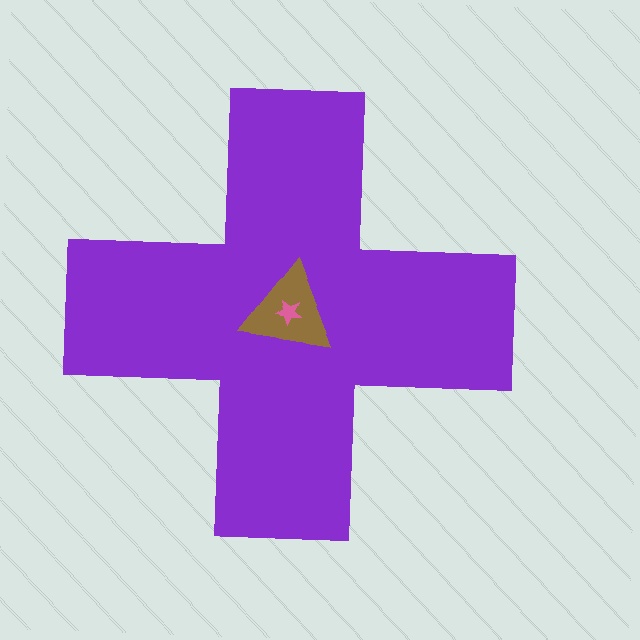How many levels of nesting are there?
3.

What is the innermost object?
The pink star.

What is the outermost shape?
The purple cross.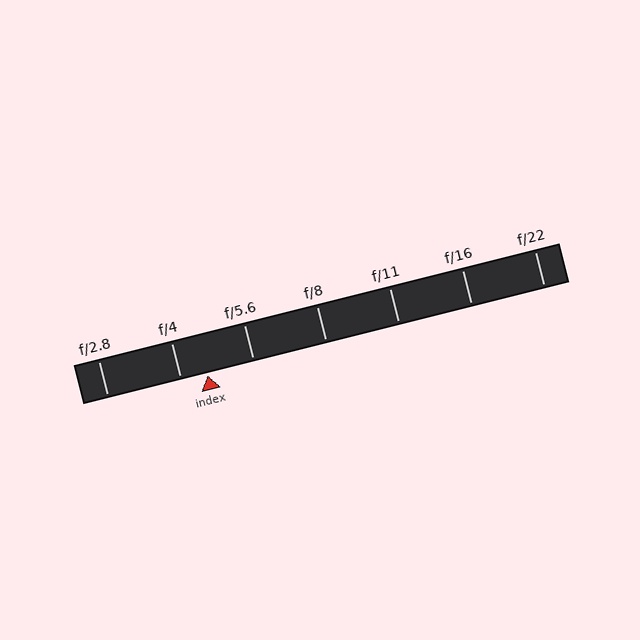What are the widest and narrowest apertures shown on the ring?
The widest aperture shown is f/2.8 and the narrowest is f/22.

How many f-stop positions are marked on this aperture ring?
There are 7 f-stop positions marked.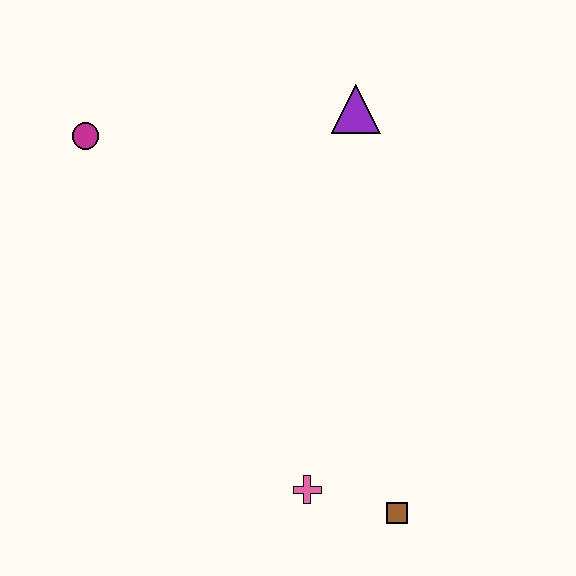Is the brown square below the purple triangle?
Yes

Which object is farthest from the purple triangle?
The brown square is farthest from the purple triangle.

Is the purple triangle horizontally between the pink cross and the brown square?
Yes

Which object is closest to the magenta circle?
The purple triangle is closest to the magenta circle.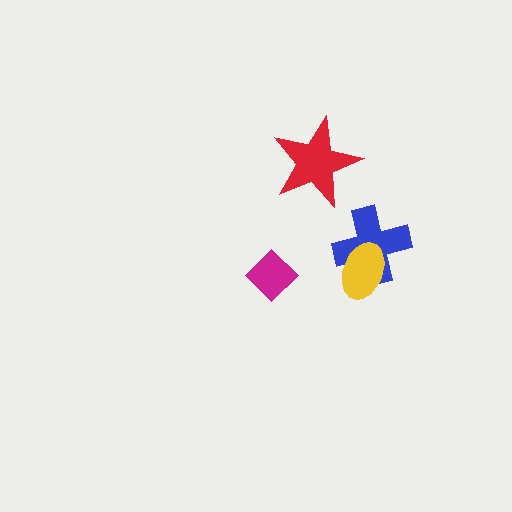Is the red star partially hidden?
No, no other shape covers it.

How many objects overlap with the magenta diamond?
0 objects overlap with the magenta diamond.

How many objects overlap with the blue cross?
1 object overlaps with the blue cross.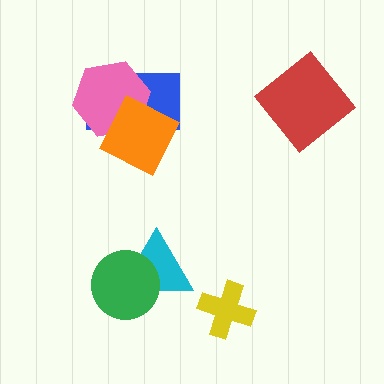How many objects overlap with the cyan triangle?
1 object overlaps with the cyan triangle.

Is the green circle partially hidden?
No, no other shape covers it.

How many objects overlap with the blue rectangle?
2 objects overlap with the blue rectangle.